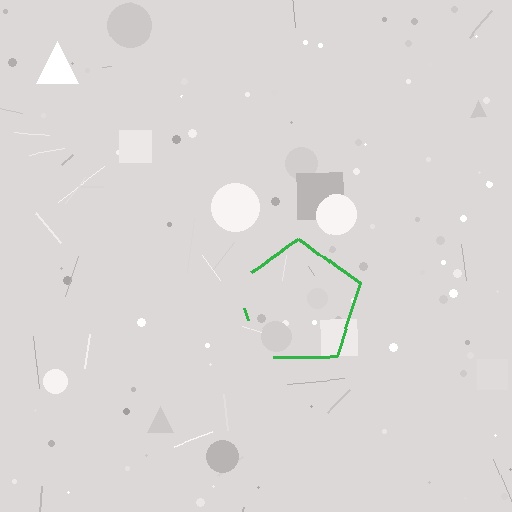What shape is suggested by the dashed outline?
The dashed outline suggests a pentagon.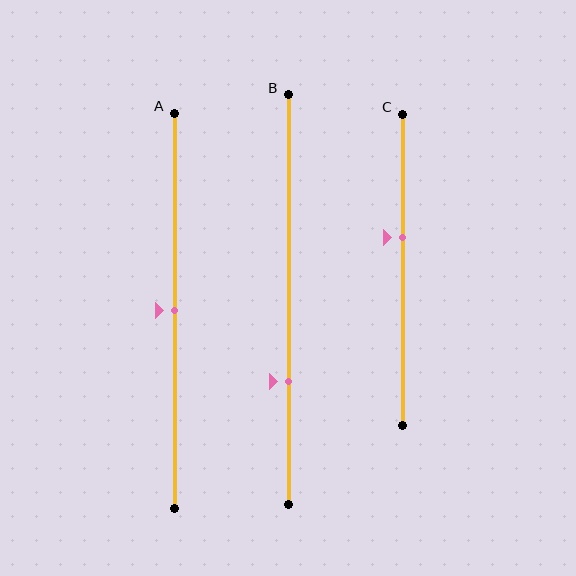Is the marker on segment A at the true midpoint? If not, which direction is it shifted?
Yes, the marker on segment A is at the true midpoint.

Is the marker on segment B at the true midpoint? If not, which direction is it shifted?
No, the marker on segment B is shifted downward by about 20% of the segment length.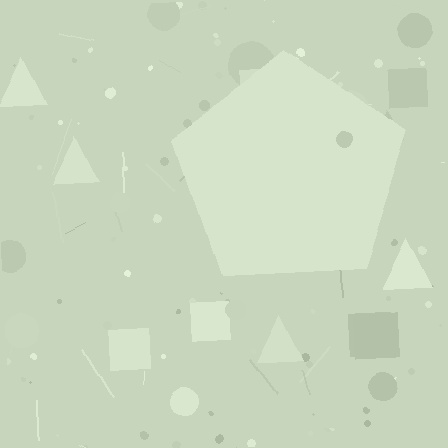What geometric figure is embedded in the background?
A pentagon is embedded in the background.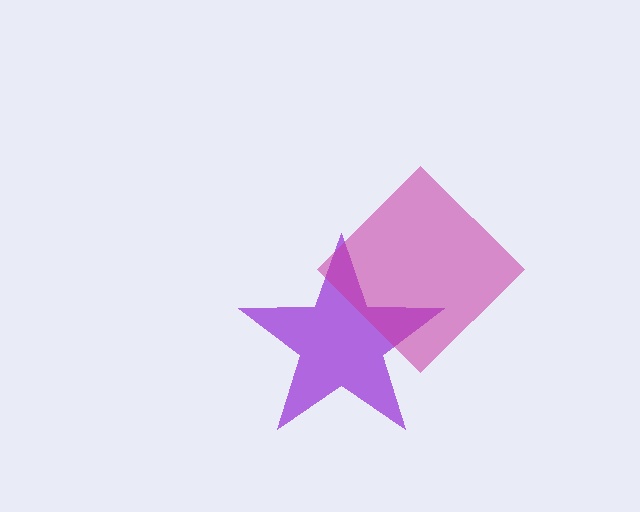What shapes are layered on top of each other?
The layered shapes are: a purple star, a magenta diamond.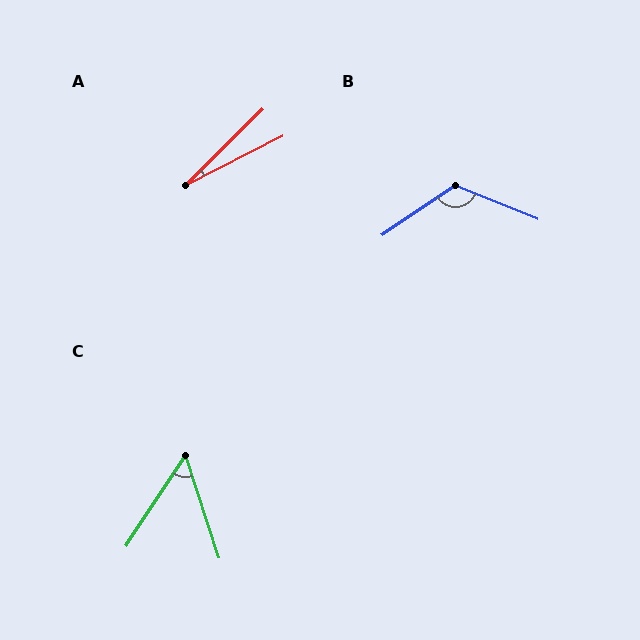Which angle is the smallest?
A, at approximately 17 degrees.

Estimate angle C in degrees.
Approximately 51 degrees.